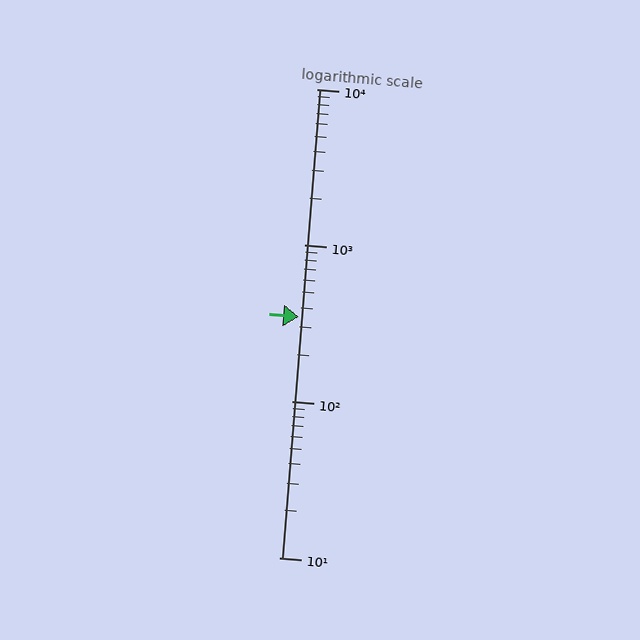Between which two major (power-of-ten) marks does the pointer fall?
The pointer is between 100 and 1000.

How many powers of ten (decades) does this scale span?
The scale spans 3 decades, from 10 to 10000.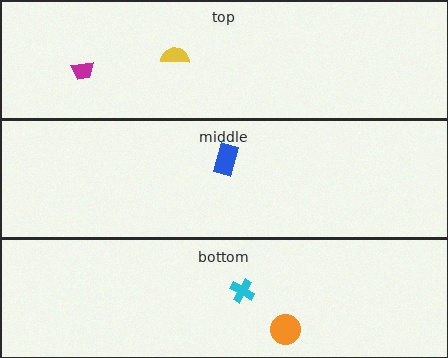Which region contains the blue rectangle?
The middle region.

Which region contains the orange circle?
The bottom region.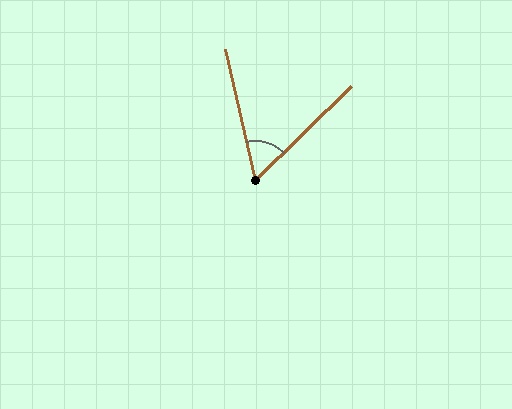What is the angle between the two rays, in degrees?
Approximately 59 degrees.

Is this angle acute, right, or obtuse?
It is acute.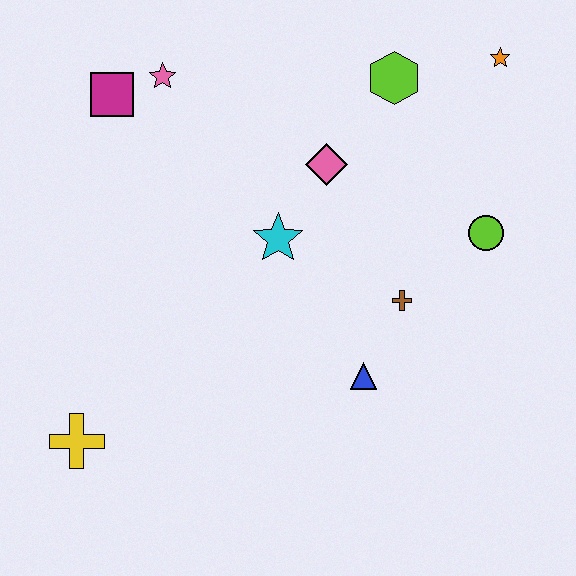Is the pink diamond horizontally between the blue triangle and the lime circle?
No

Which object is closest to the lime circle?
The brown cross is closest to the lime circle.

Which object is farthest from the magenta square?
The lime circle is farthest from the magenta square.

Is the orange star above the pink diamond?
Yes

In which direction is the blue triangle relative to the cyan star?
The blue triangle is below the cyan star.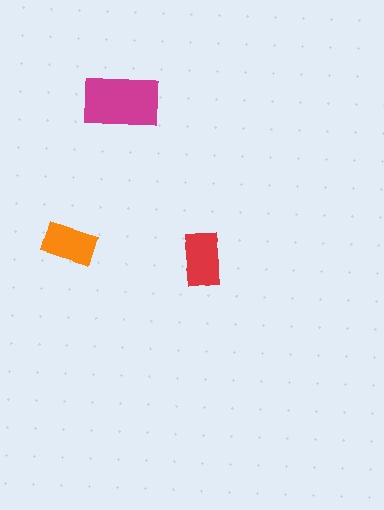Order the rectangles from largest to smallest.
the magenta one, the red one, the orange one.